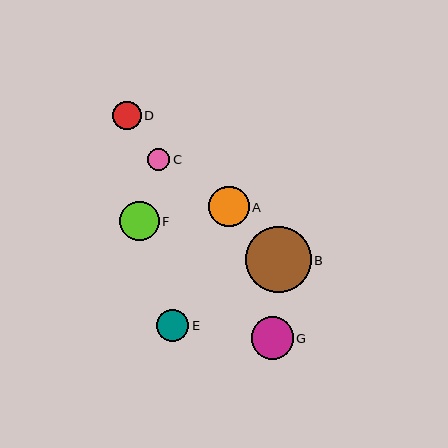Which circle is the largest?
Circle B is the largest with a size of approximately 66 pixels.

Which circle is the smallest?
Circle C is the smallest with a size of approximately 22 pixels.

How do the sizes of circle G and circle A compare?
Circle G and circle A are approximately the same size.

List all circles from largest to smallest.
From largest to smallest: B, G, A, F, E, D, C.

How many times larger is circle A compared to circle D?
Circle A is approximately 1.4 times the size of circle D.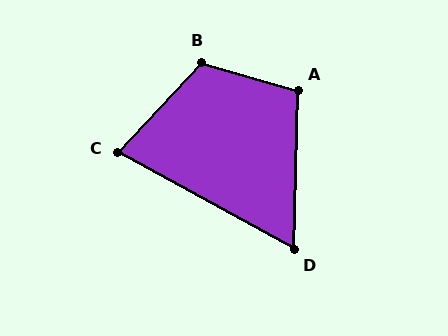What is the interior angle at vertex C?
Approximately 76 degrees (acute).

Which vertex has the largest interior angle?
B, at approximately 117 degrees.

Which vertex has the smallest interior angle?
D, at approximately 63 degrees.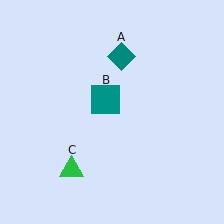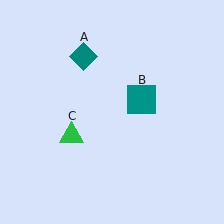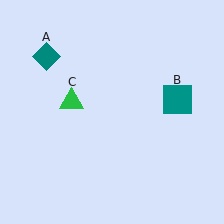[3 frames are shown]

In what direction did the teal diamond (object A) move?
The teal diamond (object A) moved left.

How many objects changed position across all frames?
3 objects changed position: teal diamond (object A), teal square (object B), green triangle (object C).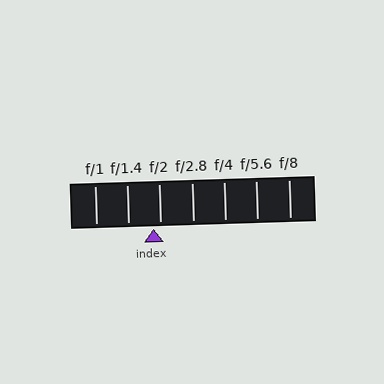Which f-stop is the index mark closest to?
The index mark is closest to f/2.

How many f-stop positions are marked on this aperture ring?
There are 7 f-stop positions marked.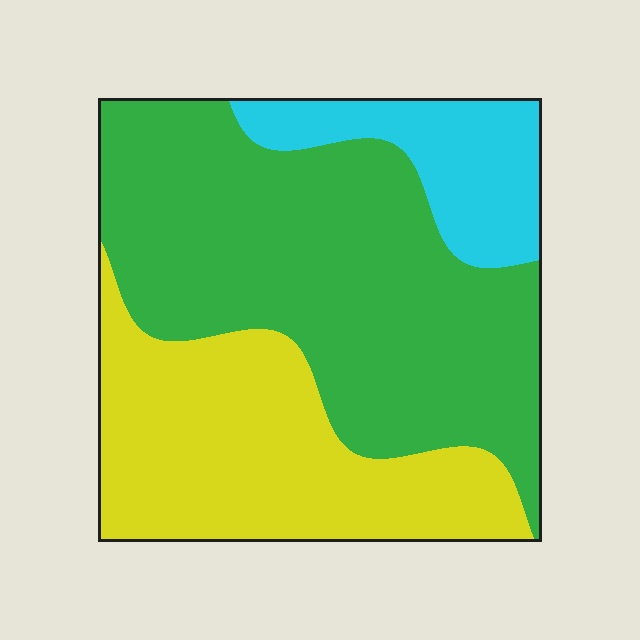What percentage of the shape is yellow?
Yellow takes up about one third (1/3) of the shape.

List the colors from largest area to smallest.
From largest to smallest: green, yellow, cyan.